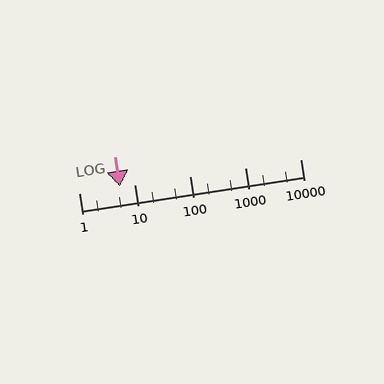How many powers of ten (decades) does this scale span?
The scale spans 4 decades, from 1 to 10000.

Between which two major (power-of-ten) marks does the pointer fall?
The pointer is between 1 and 10.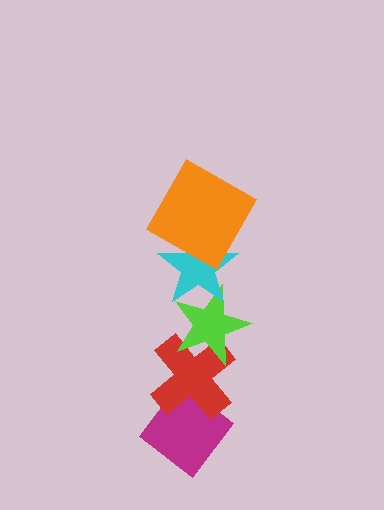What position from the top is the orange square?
The orange square is 1st from the top.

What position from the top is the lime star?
The lime star is 3rd from the top.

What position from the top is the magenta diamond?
The magenta diamond is 5th from the top.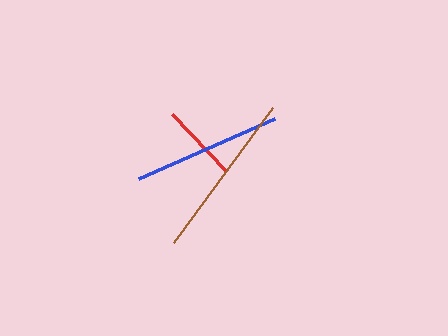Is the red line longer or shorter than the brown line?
The brown line is longer than the red line.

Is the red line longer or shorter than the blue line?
The blue line is longer than the red line.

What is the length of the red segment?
The red segment is approximately 79 pixels long.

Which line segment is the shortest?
The red line is the shortest at approximately 79 pixels.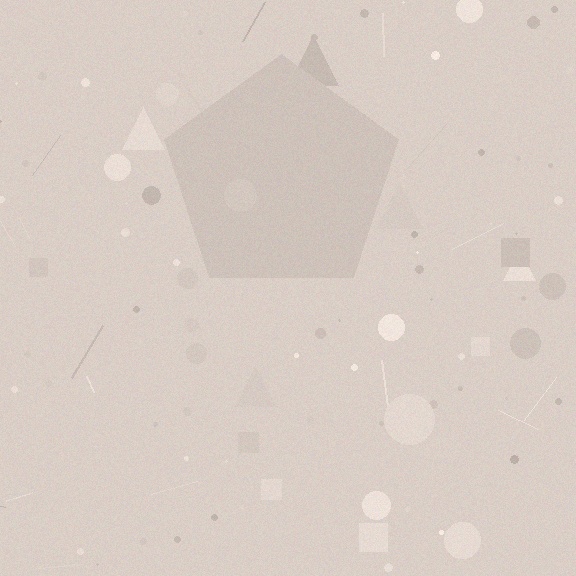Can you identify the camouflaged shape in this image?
The camouflaged shape is a pentagon.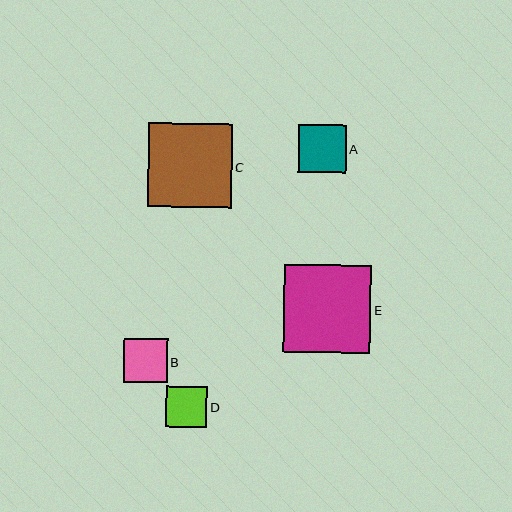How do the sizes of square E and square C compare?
Square E and square C are approximately the same size.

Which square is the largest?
Square E is the largest with a size of approximately 87 pixels.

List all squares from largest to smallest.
From largest to smallest: E, C, A, B, D.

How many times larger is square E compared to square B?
Square E is approximately 2.0 times the size of square B.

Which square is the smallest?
Square D is the smallest with a size of approximately 41 pixels.